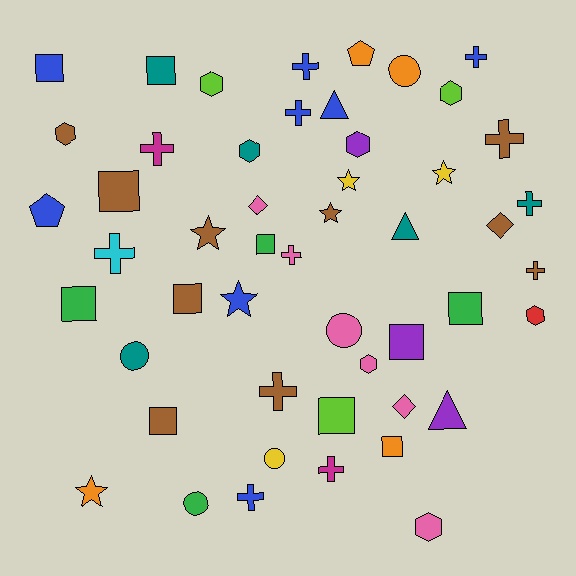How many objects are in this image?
There are 50 objects.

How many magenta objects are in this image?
There are 2 magenta objects.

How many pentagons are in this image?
There are 2 pentagons.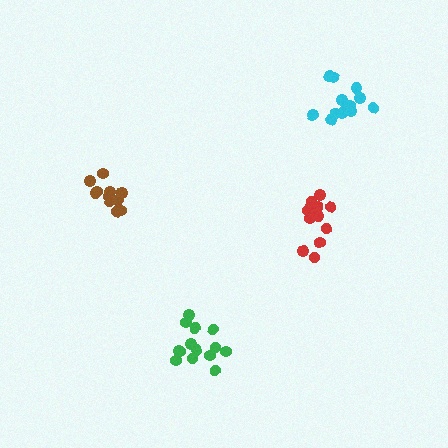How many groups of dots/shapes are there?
There are 4 groups.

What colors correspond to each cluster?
The clusters are colored: cyan, brown, green, red.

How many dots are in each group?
Group 1: 13 dots, Group 2: 11 dots, Group 3: 14 dots, Group 4: 14 dots (52 total).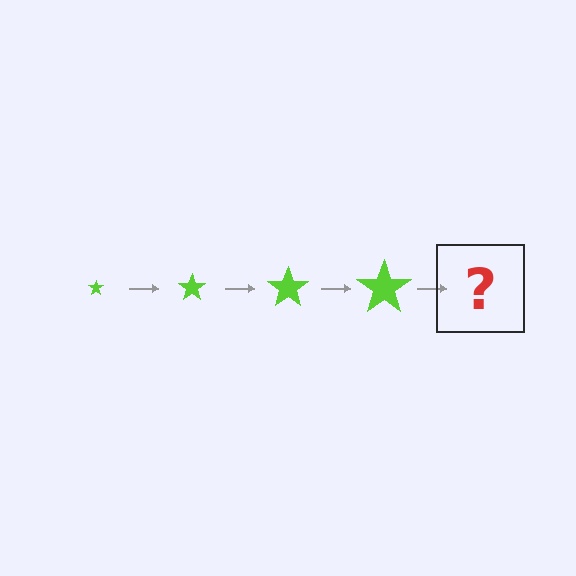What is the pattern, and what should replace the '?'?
The pattern is that the star gets progressively larger each step. The '?' should be a lime star, larger than the previous one.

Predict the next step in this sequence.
The next step is a lime star, larger than the previous one.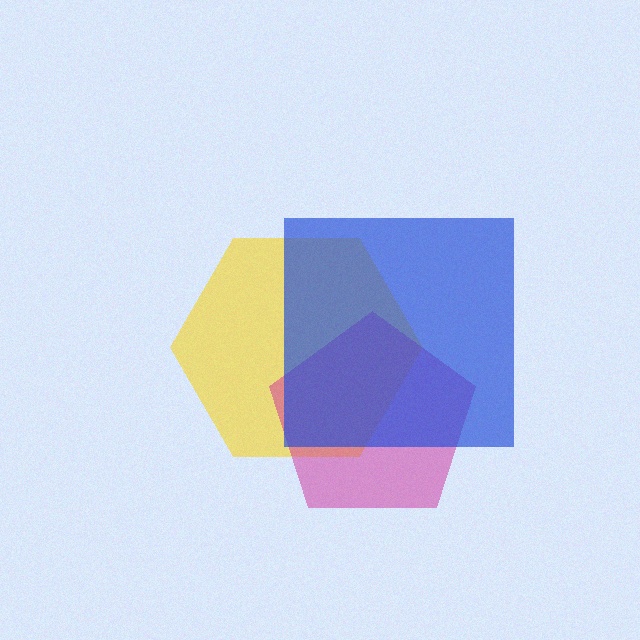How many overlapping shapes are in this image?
There are 3 overlapping shapes in the image.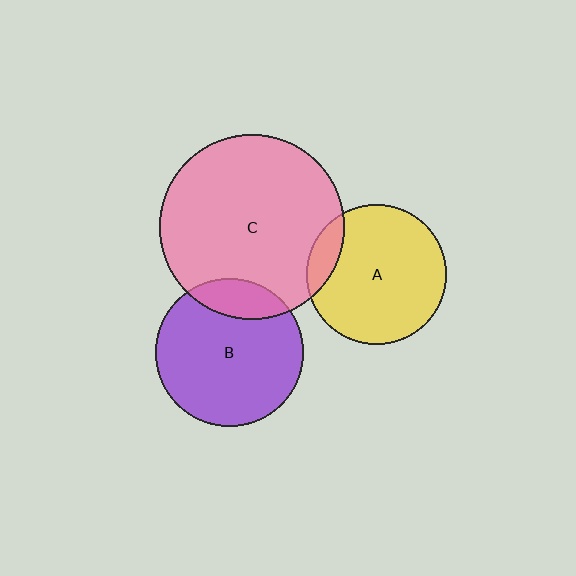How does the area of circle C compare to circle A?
Approximately 1.7 times.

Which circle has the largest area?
Circle C (pink).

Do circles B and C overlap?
Yes.